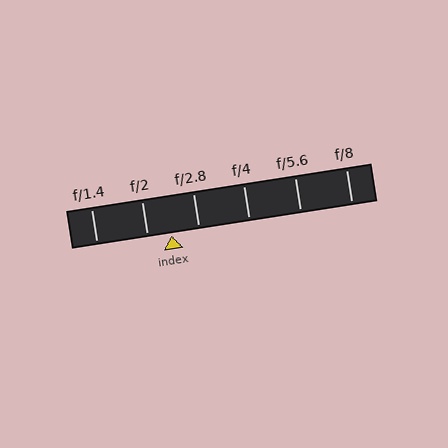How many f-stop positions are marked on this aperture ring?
There are 6 f-stop positions marked.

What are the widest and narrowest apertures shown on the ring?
The widest aperture shown is f/1.4 and the narrowest is f/8.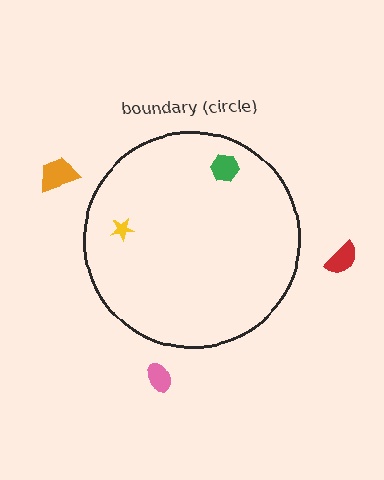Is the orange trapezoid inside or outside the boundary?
Outside.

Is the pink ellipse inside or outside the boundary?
Outside.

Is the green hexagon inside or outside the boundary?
Inside.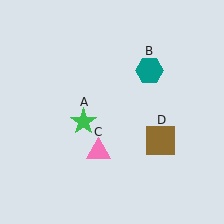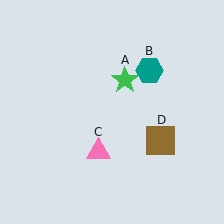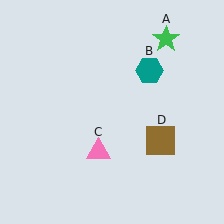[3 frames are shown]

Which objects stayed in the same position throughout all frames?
Teal hexagon (object B) and pink triangle (object C) and brown square (object D) remained stationary.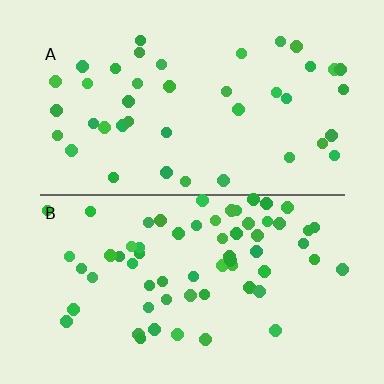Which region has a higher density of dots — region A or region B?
B (the bottom).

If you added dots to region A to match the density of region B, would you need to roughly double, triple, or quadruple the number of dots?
Approximately double.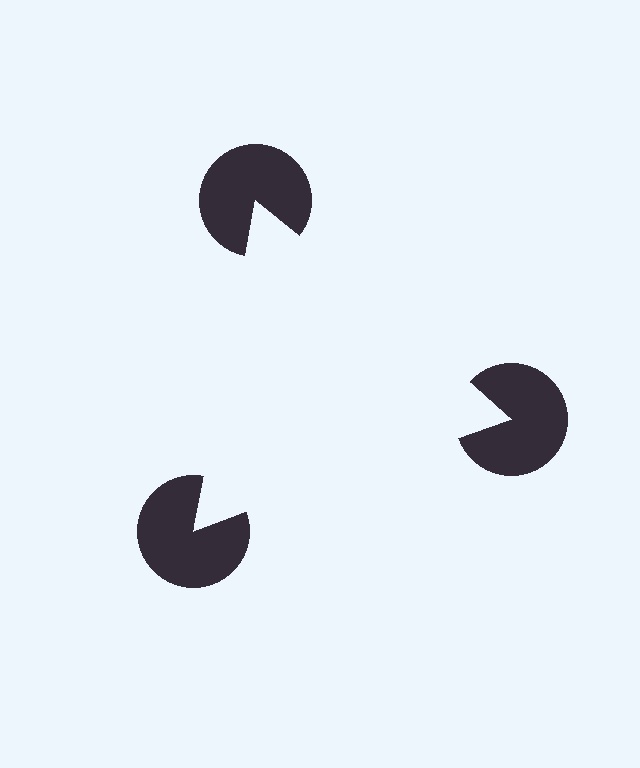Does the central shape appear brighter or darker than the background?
It typically appears slightly brighter than the background, even though no actual brightness change is drawn.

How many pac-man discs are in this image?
There are 3 — one at each vertex of the illusory triangle.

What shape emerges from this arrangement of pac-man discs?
An illusory triangle — its edges are inferred from the aligned wedge cuts in the pac-man discs, not physically drawn.